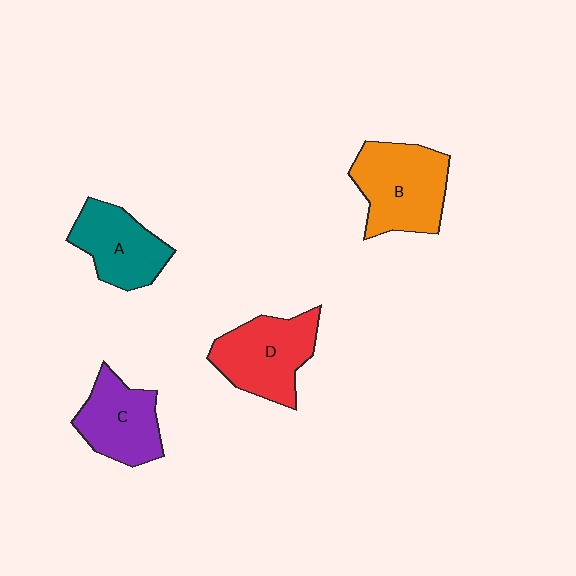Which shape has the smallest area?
Shape C (purple).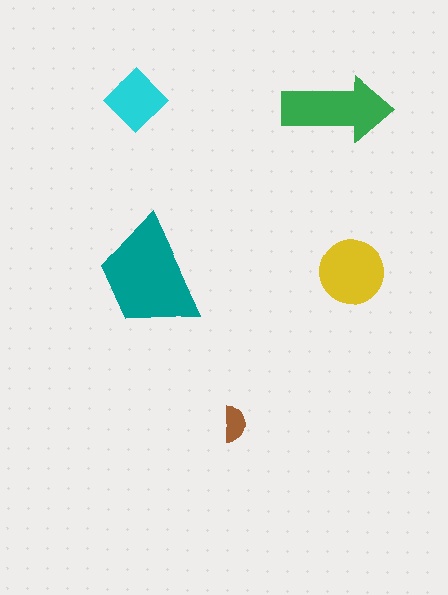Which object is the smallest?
The brown semicircle.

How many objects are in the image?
There are 5 objects in the image.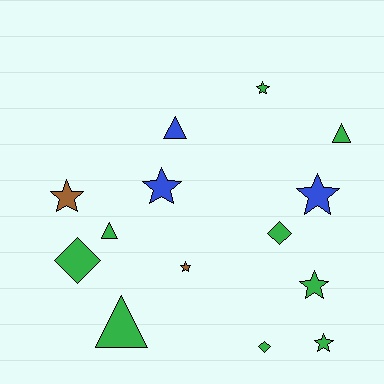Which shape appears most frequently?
Star, with 7 objects.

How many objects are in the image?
There are 14 objects.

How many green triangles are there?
There are 3 green triangles.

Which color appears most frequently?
Green, with 9 objects.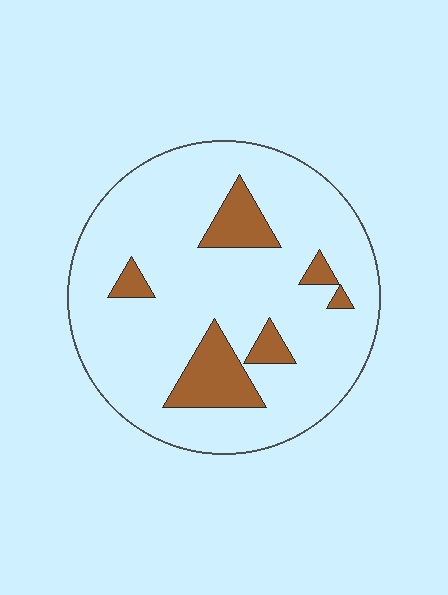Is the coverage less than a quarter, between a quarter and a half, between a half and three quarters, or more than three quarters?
Less than a quarter.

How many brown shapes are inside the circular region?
6.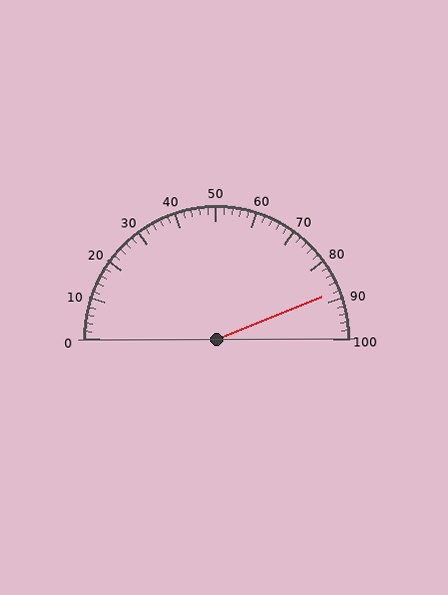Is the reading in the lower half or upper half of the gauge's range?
The reading is in the upper half of the range (0 to 100).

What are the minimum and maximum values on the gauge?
The gauge ranges from 0 to 100.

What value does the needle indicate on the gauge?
The needle indicates approximately 88.